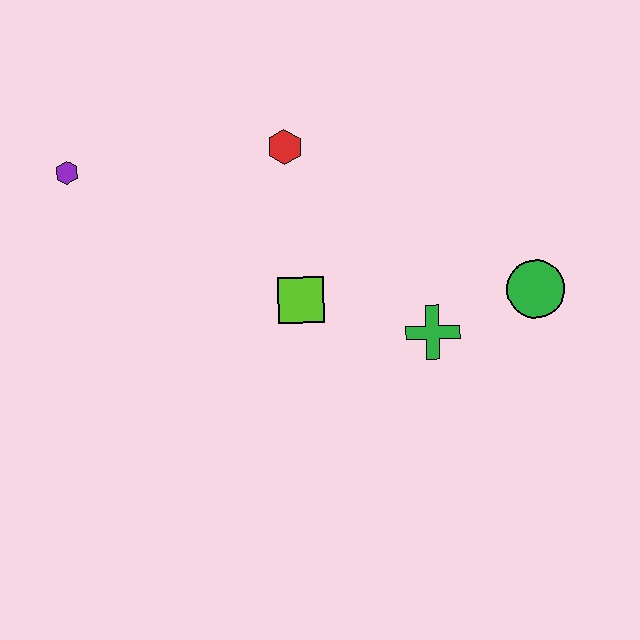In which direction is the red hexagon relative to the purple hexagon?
The red hexagon is to the right of the purple hexagon.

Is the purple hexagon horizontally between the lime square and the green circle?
No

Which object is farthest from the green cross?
The purple hexagon is farthest from the green cross.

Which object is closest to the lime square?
The green cross is closest to the lime square.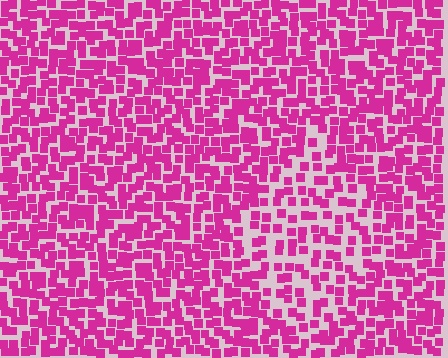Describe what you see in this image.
The image contains small magenta elements arranged at two different densities. A diamond-shaped region is visible where the elements are less densely packed than the surrounding area.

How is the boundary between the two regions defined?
The boundary is defined by a change in element density (approximately 1.6x ratio). All elements are the same color, size, and shape.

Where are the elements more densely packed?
The elements are more densely packed outside the diamond boundary.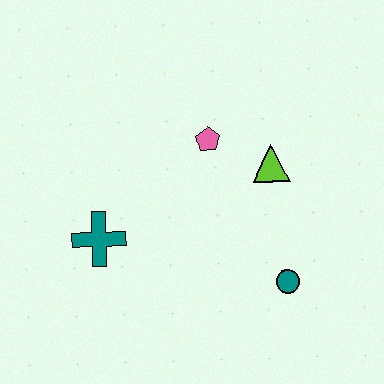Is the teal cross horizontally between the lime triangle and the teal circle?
No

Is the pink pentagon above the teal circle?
Yes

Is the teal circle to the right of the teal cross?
Yes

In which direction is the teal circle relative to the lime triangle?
The teal circle is below the lime triangle.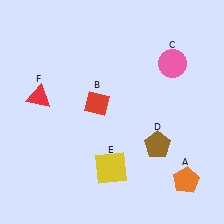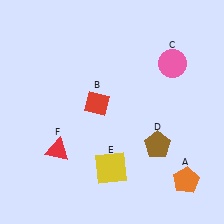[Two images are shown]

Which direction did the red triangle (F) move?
The red triangle (F) moved down.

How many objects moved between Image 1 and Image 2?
1 object moved between the two images.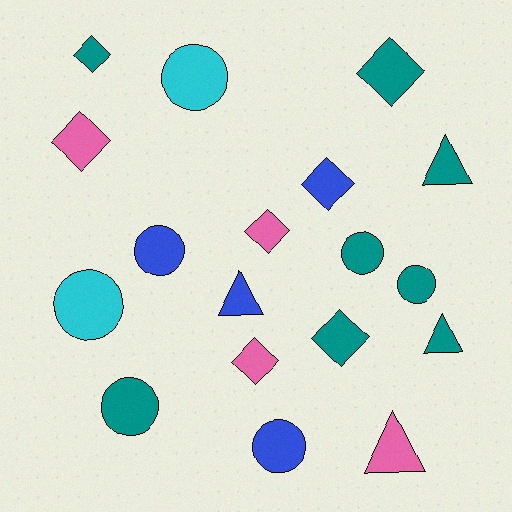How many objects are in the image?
There are 18 objects.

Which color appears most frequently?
Teal, with 8 objects.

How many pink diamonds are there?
There are 3 pink diamonds.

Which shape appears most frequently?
Circle, with 7 objects.